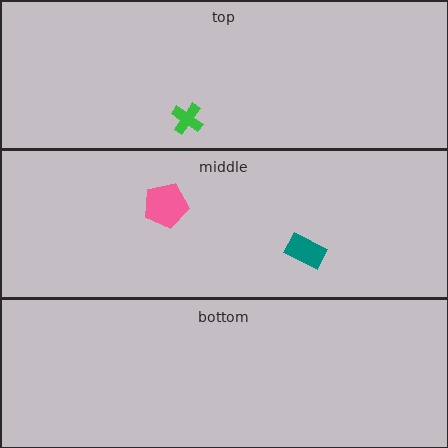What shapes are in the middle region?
The pink pentagon, the teal rectangle.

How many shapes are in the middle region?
2.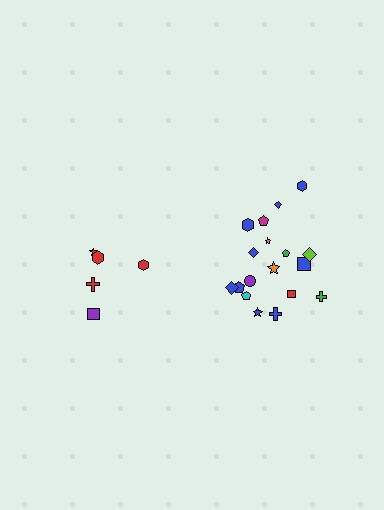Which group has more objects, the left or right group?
The right group.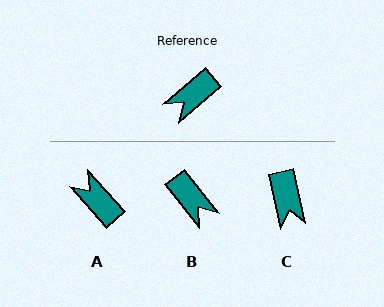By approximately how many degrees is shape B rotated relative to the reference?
Approximately 88 degrees counter-clockwise.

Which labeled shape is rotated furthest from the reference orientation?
A, about 89 degrees away.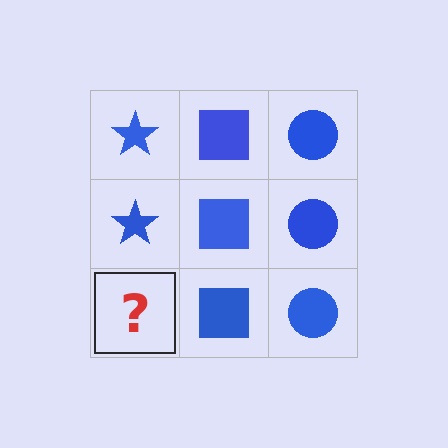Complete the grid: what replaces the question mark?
The question mark should be replaced with a blue star.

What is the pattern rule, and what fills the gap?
The rule is that each column has a consistent shape. The gap should be filled with a blue star.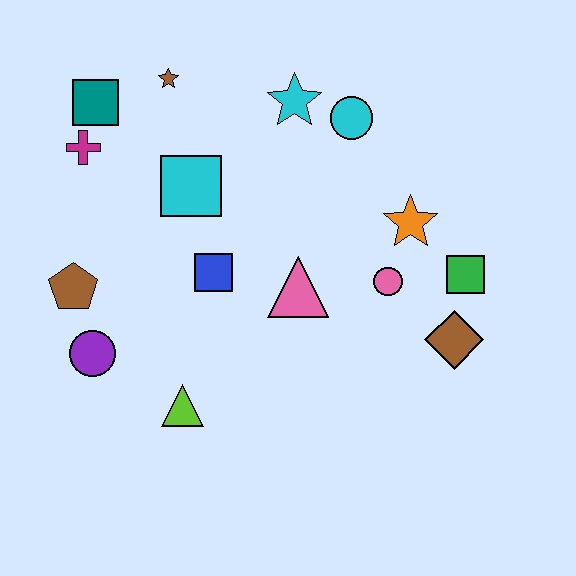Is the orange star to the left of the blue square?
No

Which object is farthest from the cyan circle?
The purple circle is farthest from the cyan circle.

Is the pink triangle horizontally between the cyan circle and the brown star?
Yes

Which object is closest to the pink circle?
The orange star is closest to the pink circle.